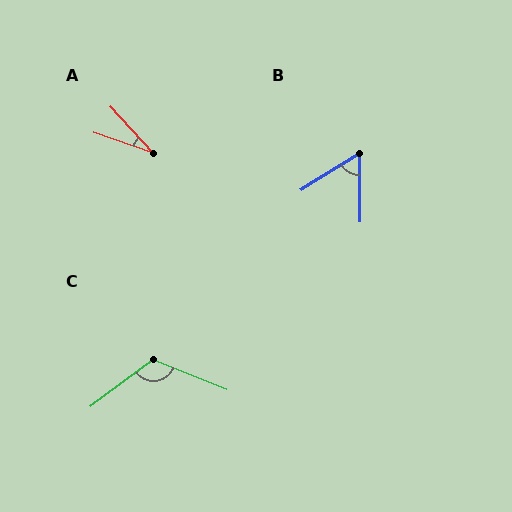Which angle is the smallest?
A, at approximately 28 degrees.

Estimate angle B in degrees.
Approximately 59 degrees.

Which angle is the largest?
C, at approximately 121 degrees.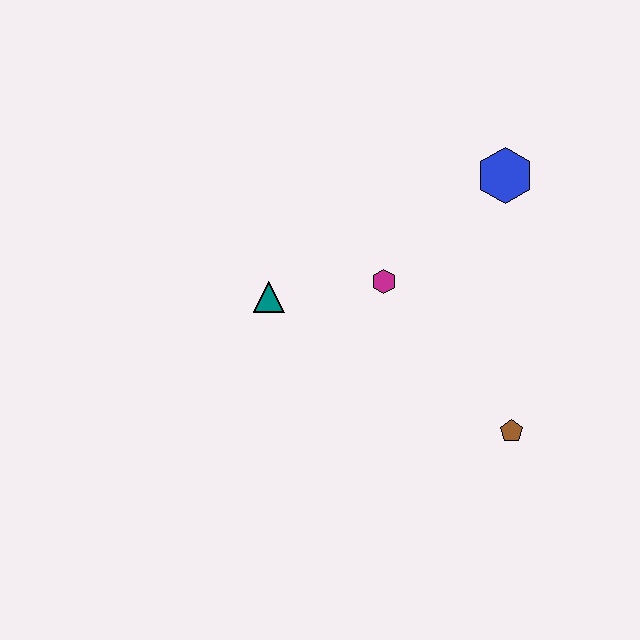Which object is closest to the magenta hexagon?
The teal triangle is closest to the magenta hexagon.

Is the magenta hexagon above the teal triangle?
Yes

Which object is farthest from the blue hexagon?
The teal triangle is farthest from the blue hexagon.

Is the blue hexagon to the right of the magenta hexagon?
Yes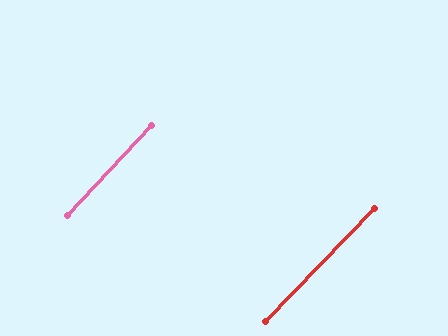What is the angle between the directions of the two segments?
Approximately 1 degree.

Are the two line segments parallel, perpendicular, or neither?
Parallel — their directions differ by only 1.3°.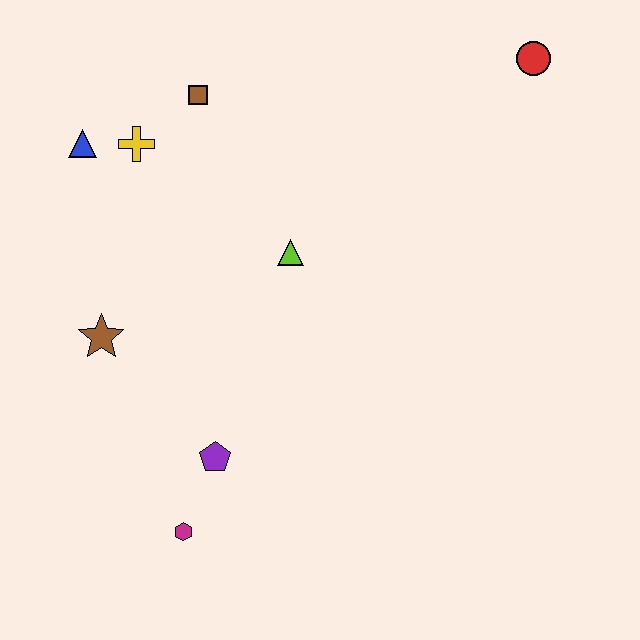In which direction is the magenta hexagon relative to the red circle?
The magenta hexagon is below the red circle.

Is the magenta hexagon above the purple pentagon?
No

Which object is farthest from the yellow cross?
The red circle is farthest from the yellow cross.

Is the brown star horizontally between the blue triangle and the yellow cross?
Yes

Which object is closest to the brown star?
The purple pentagon is closest to the brown star.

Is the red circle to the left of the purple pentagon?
No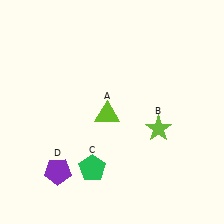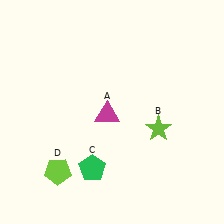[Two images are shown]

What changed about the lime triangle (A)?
In Image 1, A is lime. In Image 2, it changed to magenta.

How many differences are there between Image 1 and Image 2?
There are 2 differences between the two images.